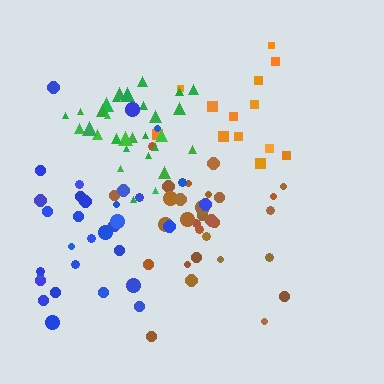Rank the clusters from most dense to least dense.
green, brown, orange, blue.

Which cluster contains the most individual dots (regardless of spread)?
Blue (32).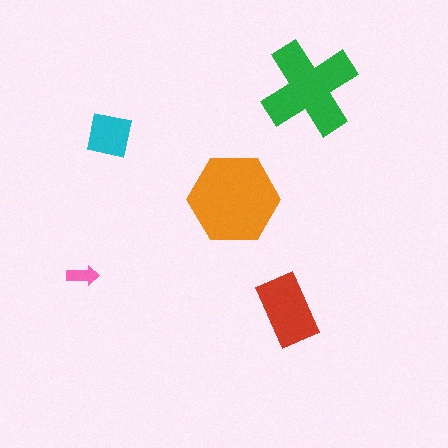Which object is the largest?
The orange hexagon.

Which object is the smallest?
The pink arrow.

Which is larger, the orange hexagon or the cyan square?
The orange hexagon.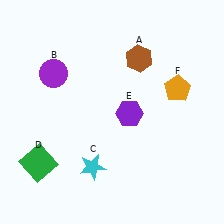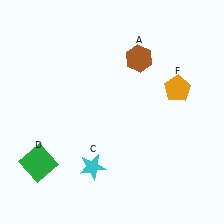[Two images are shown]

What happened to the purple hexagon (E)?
The purple hexagon (E) was removed in Image 2. It was in the bottom-right area of Image 1.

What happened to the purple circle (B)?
The purple circle (B) was removed in Image 2. It was in the top-left area of Image 1.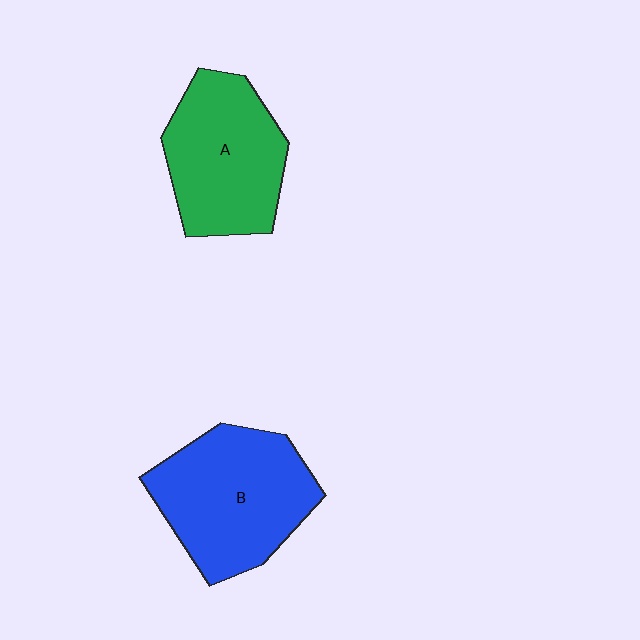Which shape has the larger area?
Shape B (blue).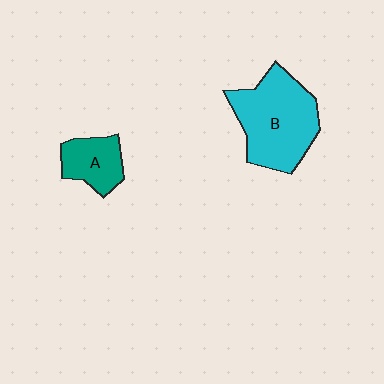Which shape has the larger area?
Shape B (cyan).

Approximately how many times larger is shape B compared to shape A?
Approximately 2.3 times.